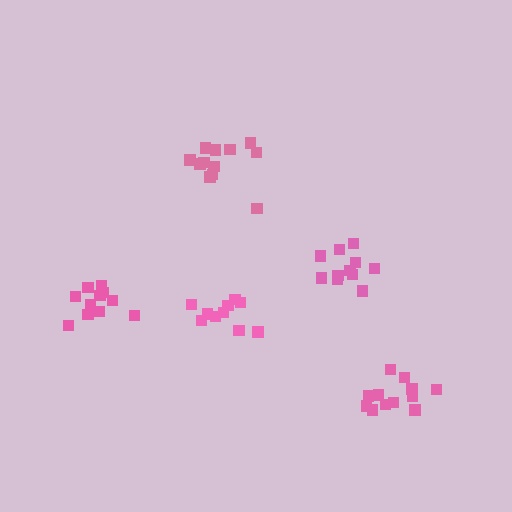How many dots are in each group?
Group 1: 12 dots, Group 2: 10 dots, Group 3: 12 dots, Group 4: 11 dots, Group 5: 11 dots (56 total).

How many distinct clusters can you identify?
There are 5 distinct clusters.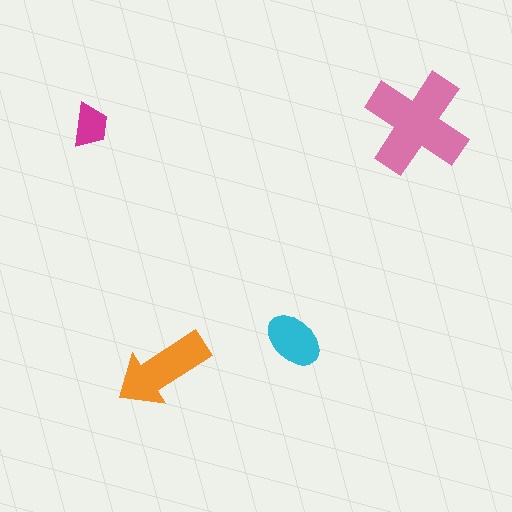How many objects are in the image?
There are 4 objects in the image.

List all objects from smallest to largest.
The magenta trapezoid, the cyan ellipse, the orange arrow, the pink cross.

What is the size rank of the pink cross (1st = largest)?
1st.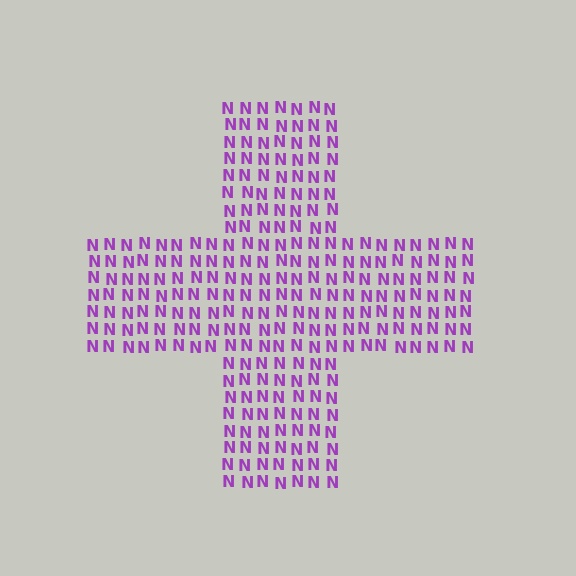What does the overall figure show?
The overall figure shows a cross.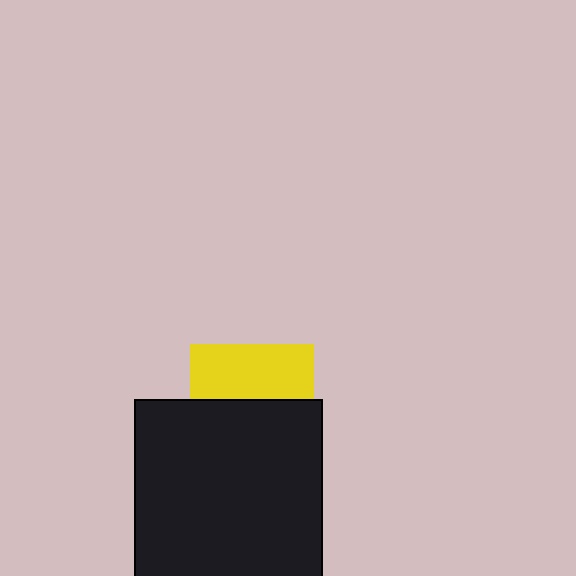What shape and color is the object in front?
The object in front is a black square.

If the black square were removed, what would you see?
You would see the complete yellow square.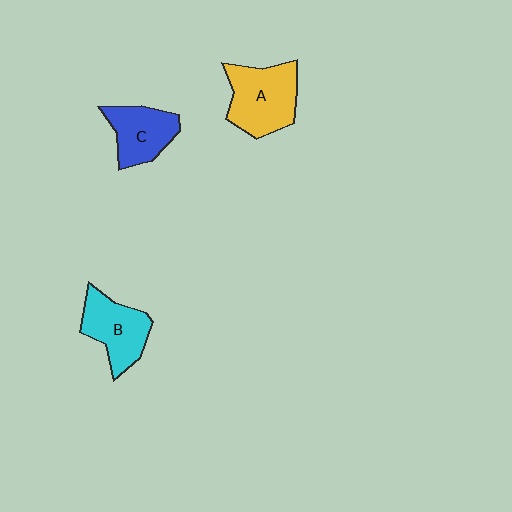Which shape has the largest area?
Shape A (yellow).